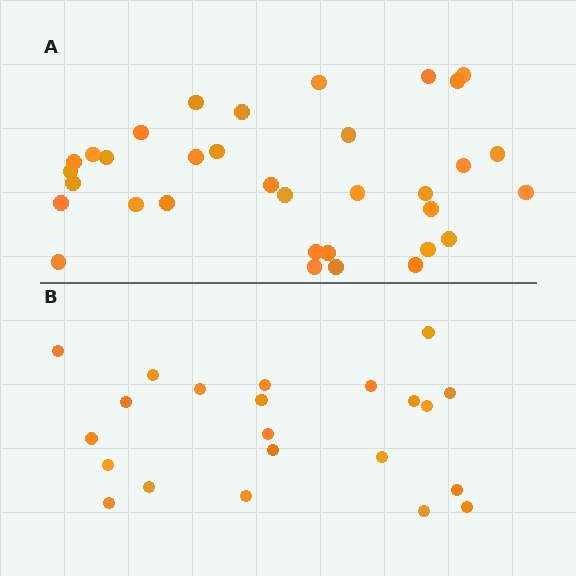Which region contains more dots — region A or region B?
Region A (the top region) has more dots.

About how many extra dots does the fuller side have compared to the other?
Region A has roughly 12 or so more dots than region B.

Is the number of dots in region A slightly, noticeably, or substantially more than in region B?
Region A has substantially more. The ratio is roughly 1.5 to 1.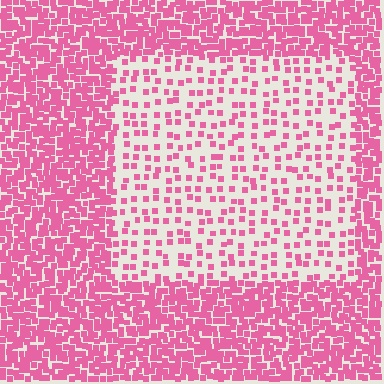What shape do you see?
I see a rectangle.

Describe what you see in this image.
The image contains small pink elements arranged at two different densities. A rectangle-shaped region is visible where the elements are less densely packed than the surrounding area.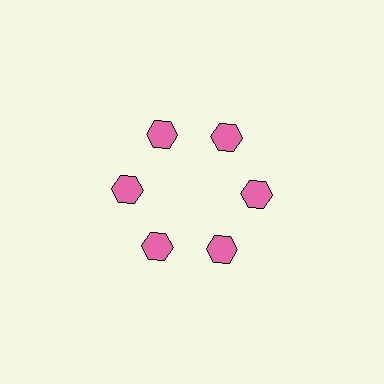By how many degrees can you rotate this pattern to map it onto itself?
The pattern maps onto itself every 60 degrees of rotation.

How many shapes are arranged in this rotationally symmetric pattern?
There are 6 shapes, arranged in 6 groups of 1.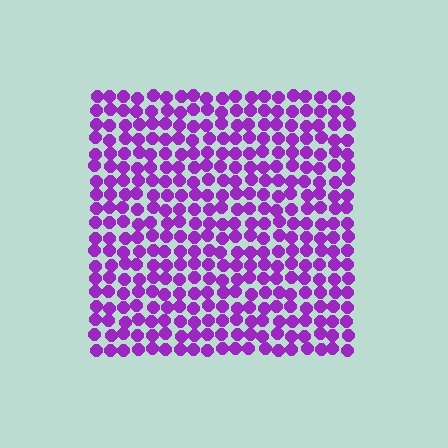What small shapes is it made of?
It is made of small circles.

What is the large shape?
The large shape is a square.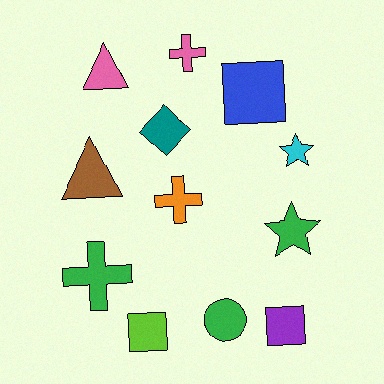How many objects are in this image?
There are 12 objects.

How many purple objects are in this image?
There is 1 purple object.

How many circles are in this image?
There is 1 circle.